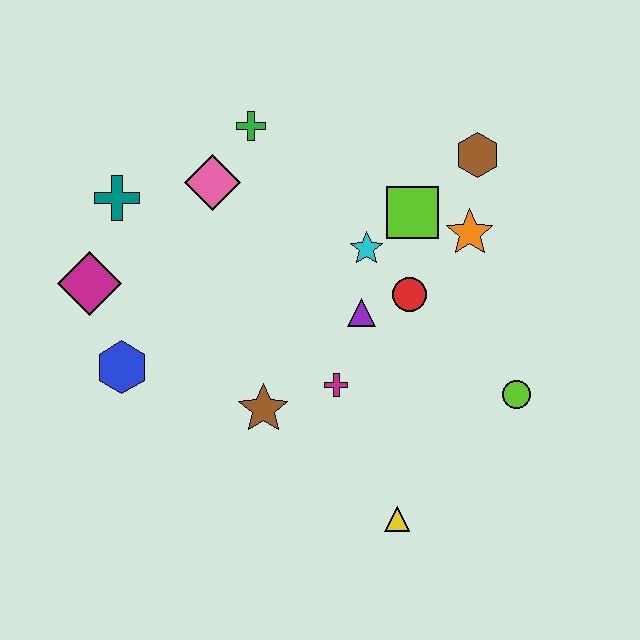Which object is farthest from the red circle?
The magenta diamond is farthest from the red circle.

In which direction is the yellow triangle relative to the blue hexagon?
The yellow triangle is to the right of the blue hexagon.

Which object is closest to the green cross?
The pink diamond is closest to the green cross.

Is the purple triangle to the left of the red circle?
Yes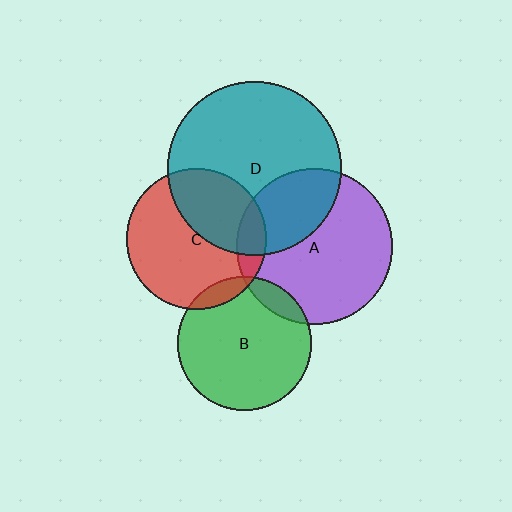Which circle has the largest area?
Circle D (teal).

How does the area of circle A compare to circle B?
Approximately 1.3 times.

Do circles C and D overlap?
Yes.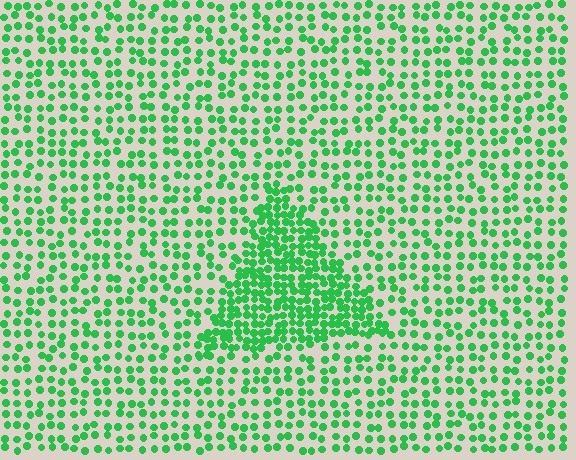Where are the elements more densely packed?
The elements are more densely packed inside the triangle boundary.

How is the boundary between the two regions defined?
The boundary is defined by a change in element density (approximately 2.1x ratio). All elements are the same color, size, and shape.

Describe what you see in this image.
The image contains small green elements arranged at two different densities. A triangle-shaped region is visible where the elements are more densely packed than the surrounding area.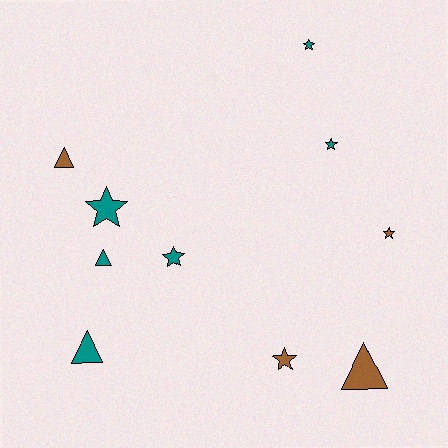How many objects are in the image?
There are 10 objects.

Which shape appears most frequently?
Star, with 6 objects.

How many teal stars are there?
There are 4 teal stars.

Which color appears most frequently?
Teal, with 6 objects.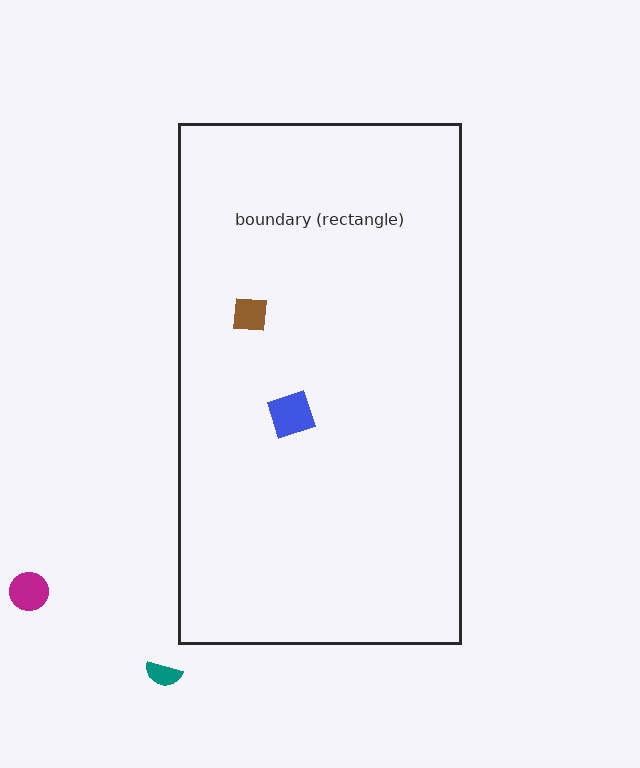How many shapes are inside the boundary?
2 inside, 2 outside.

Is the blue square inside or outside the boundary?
Inside.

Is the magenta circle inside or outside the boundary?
Outside.